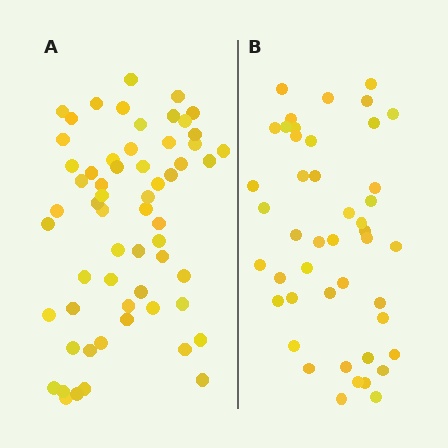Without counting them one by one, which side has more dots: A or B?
Region A (the left region) has more dots.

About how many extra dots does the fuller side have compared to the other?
Region A has approximately 15 more dots than region B.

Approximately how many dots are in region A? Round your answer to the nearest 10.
About 60 dots.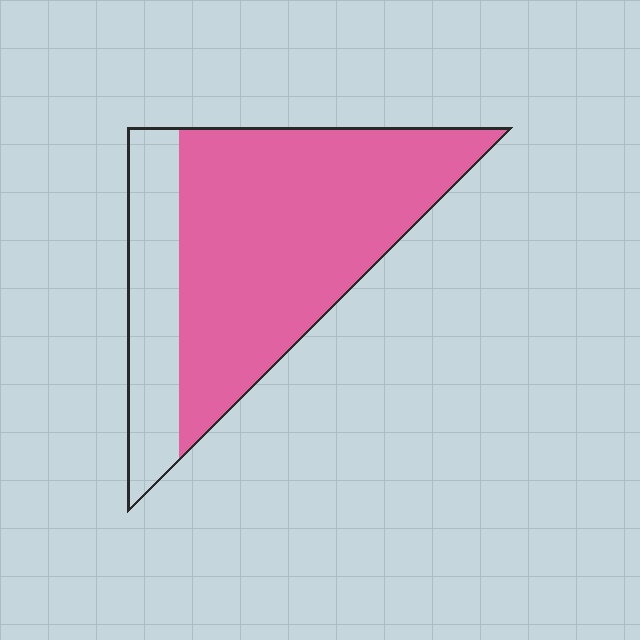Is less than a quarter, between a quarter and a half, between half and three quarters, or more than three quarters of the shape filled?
Between half and three quarters.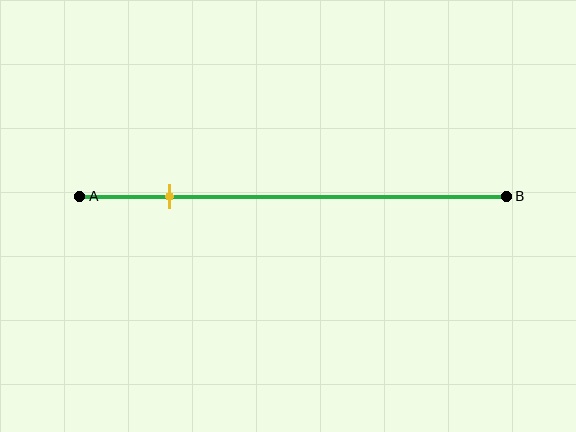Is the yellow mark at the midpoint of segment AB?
No, the mark is at about 20% from A, not at the 50% midpoint.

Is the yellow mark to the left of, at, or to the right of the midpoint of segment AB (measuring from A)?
The yellow mark is to the left of the midpoint of segment AB.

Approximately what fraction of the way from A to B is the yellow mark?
The yellow mark is approximately 20% of the way from A to B.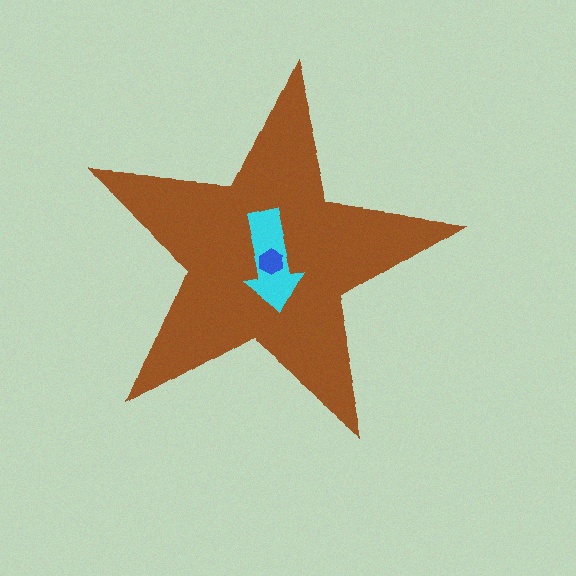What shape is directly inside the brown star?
The cyan arrow.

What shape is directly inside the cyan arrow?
The blue hexagon.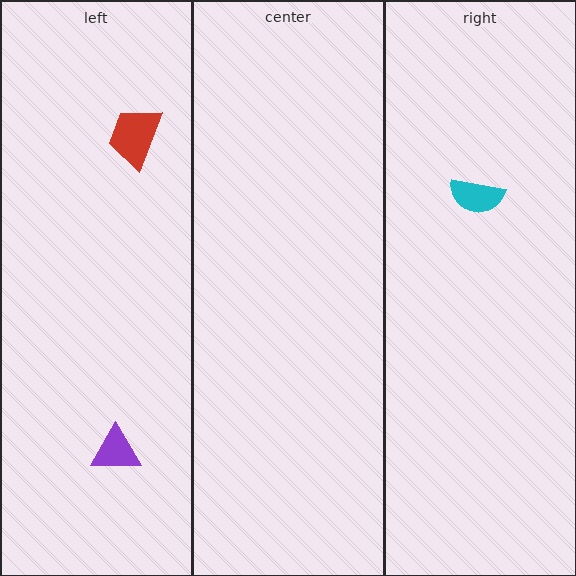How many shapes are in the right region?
1.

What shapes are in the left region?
The purple triangle, the red trapezoid.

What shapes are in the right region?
The cyan semicircle.